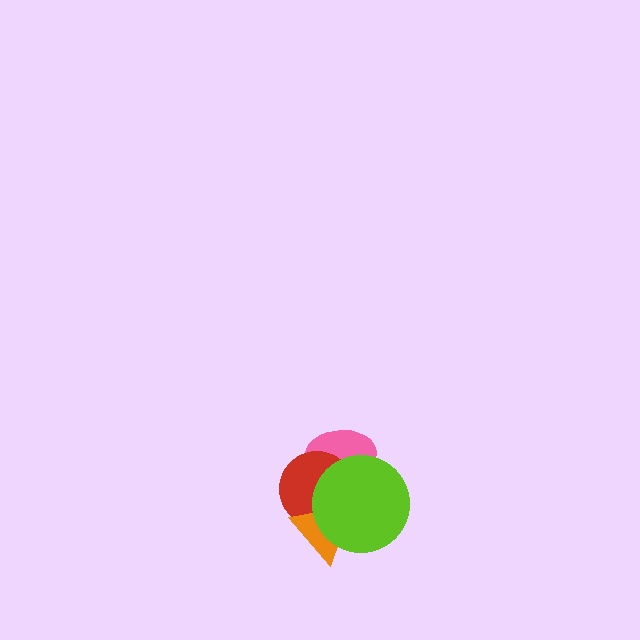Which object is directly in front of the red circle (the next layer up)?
The orange triangle is directly in front of the red circle.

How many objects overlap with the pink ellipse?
2 objects overlap with the pink ellipse.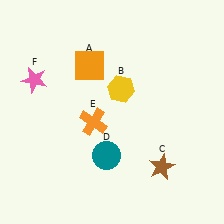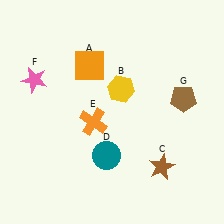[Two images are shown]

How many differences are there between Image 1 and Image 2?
There is 1 difference between the two images.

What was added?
A brown pentagon (G) was added in Image 2.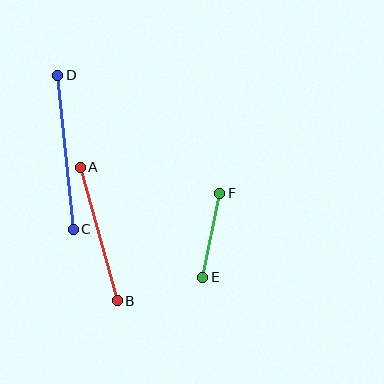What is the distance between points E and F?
The distance is approximately 86 pixels.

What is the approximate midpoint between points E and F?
The midpoint is at approximately (211, 235) pixels.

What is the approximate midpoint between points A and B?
The midpoint is at approximately (99, 234) pixels.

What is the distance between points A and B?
The distance is approximately 139 pixels.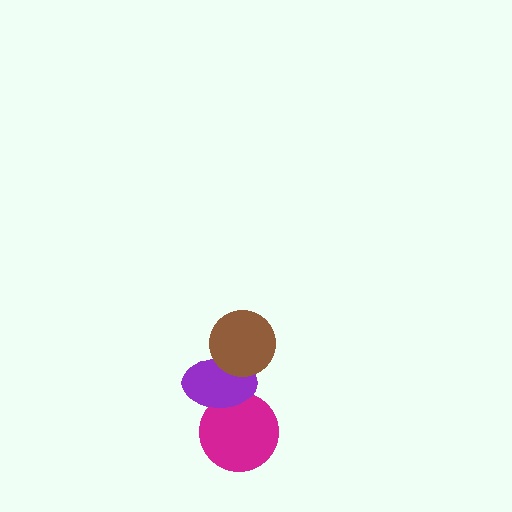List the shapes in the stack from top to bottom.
From top to bottom: the brown circle, the purple ellipse, the magenta circle.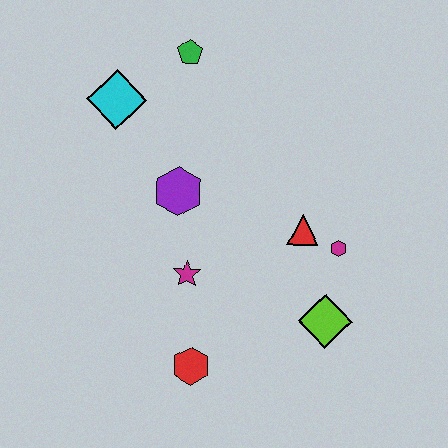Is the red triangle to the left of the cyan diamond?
No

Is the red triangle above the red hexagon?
Yes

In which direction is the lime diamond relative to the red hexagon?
The lime diamond is to the right of the red hexagon.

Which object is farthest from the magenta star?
The green pentagon is farthest from the magenta star.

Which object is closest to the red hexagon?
The magenta star is closest to the red hexagon.